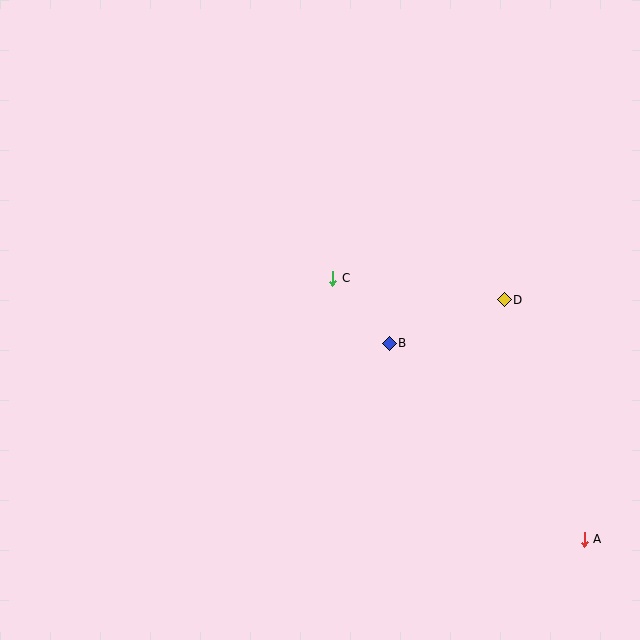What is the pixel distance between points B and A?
The distance between B and A is 276 pixels.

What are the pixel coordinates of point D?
Point D is at (504, 300).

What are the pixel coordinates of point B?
Point B is at (389, 343).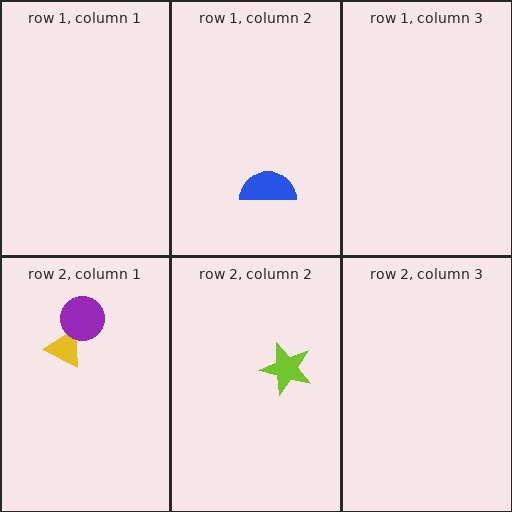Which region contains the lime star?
The row 2, column 2 region.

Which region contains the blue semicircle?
The row 1, column 2 region.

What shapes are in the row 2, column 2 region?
The lime star.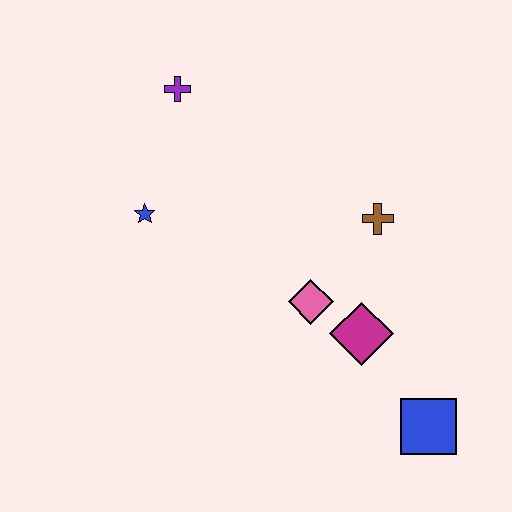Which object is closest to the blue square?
The magenta diamond is closest to the blue square.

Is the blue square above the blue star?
No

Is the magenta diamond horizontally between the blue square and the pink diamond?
Yes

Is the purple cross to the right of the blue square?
No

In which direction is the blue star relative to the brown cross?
The blue star is to the left of the brown cross.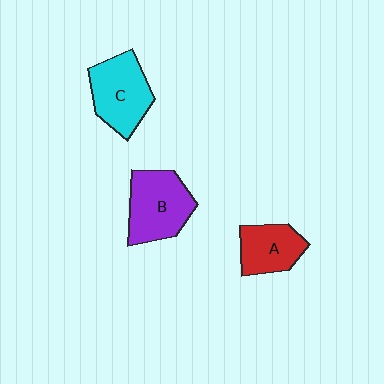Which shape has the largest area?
Shape B (purple).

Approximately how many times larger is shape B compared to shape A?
Approximately 1.4 times.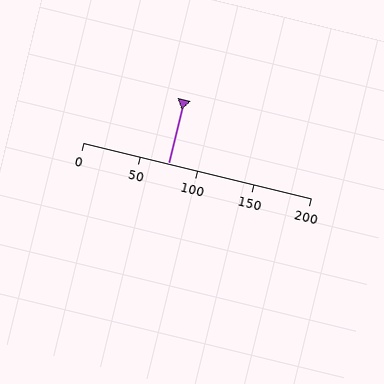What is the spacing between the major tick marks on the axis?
The major ticks are spaced 50 apart.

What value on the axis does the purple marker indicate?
The marker indicates approximately 75.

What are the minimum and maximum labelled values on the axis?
The axis runs from 0 to 200.